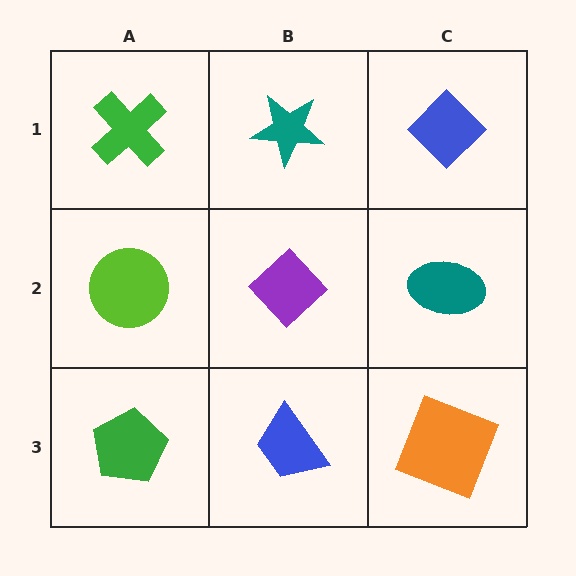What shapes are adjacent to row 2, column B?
A teal star (row 1, column B), a blue trapezoid (row 3, column B), a lime circle (row 2, column A), a teal ellipse (row 2, column C).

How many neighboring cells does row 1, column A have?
2.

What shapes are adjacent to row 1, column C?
A teal ellipse (row 2, column C), a teal star (row 1, column B).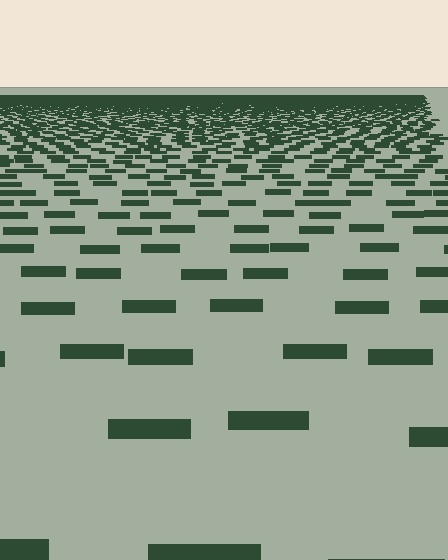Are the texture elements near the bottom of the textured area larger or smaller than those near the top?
Larger. Near the bottom, elements are closer to the viewer and appear at a bigger on-screen size.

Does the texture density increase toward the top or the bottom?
Density increases toward the top.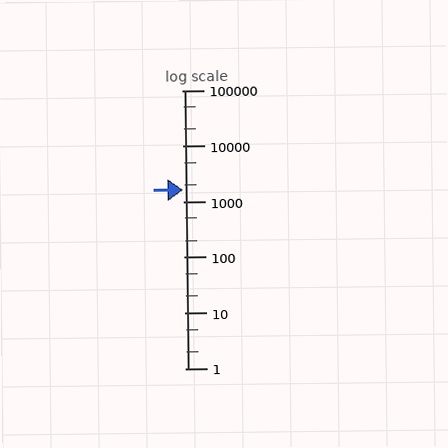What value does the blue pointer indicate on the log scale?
The pointer indicates approximately 1600.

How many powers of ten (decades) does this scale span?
The scale spans 5 decades, from 1 to 100000.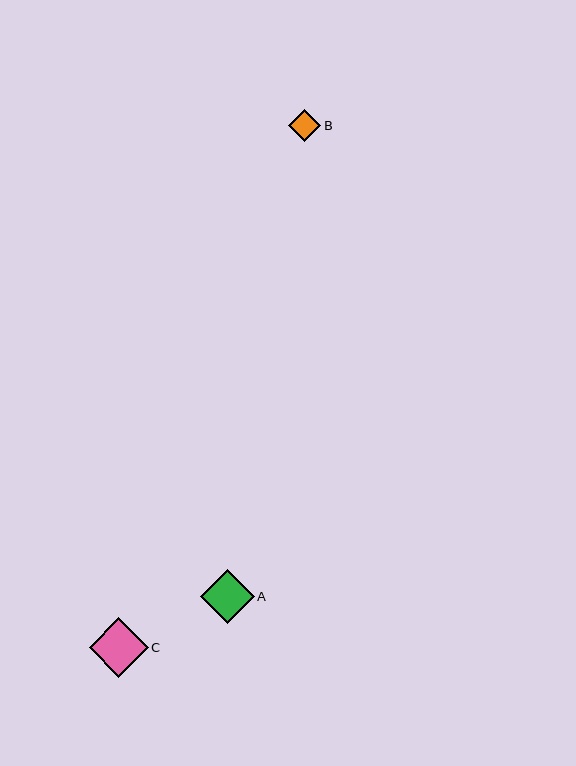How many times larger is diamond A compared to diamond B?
Diamond A is approximately 1.7 times the size of diamond B.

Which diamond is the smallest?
Diamond B is the smallest with a size of approximately 32 pixels.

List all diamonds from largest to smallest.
From largest to smallest: C, A, B.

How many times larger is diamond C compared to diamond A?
Diamond C is approximately 1.1 times the size of diamond A.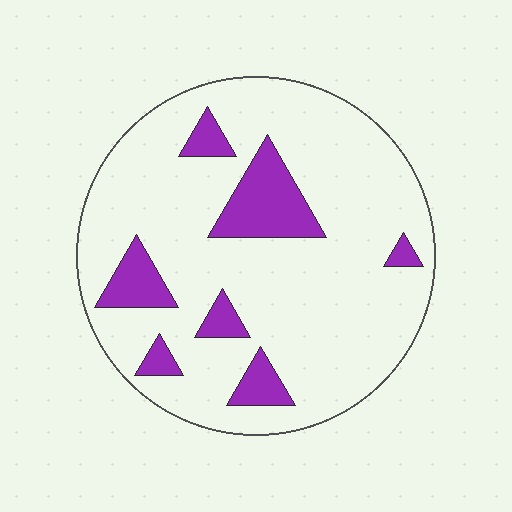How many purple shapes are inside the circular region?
7.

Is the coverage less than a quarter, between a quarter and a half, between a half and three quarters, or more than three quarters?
Less than a quarter.